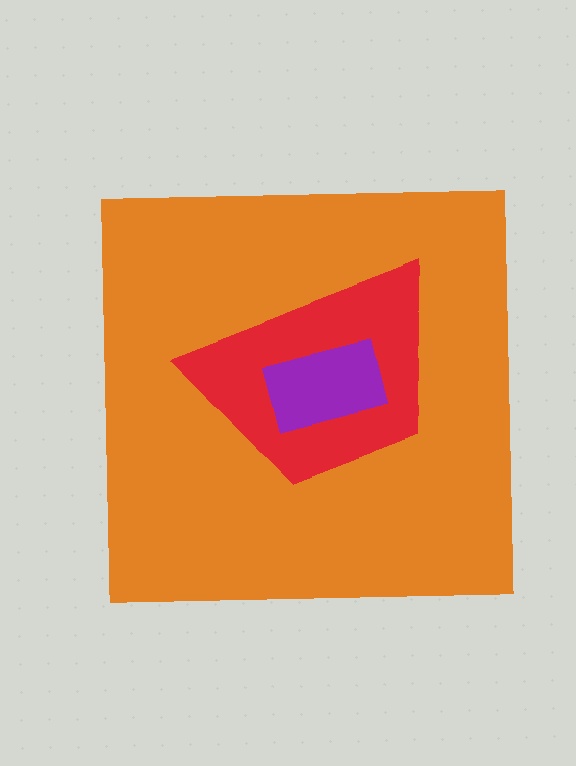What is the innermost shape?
The purple rectangle.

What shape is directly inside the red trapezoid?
The purple rectangle.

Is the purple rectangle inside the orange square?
Yes.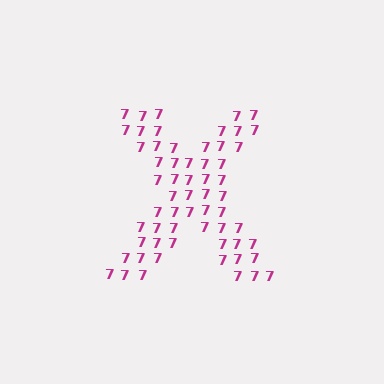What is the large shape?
The large shape is the letter X.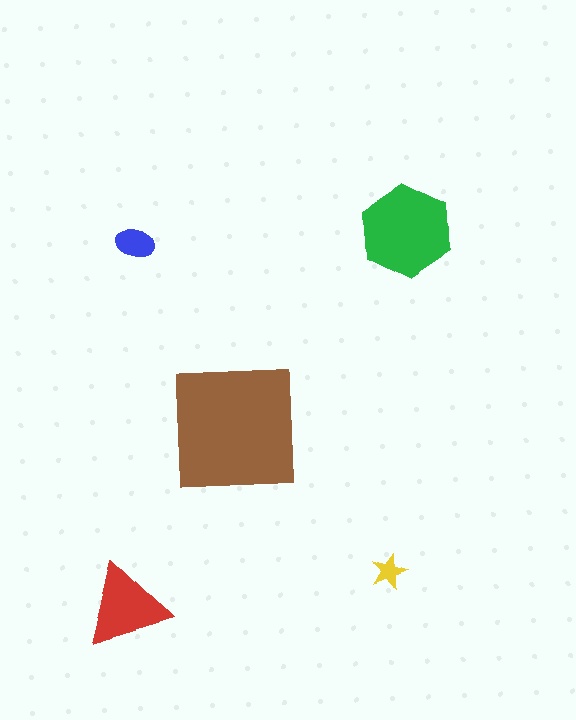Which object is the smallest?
The yellow star.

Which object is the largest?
The brown square.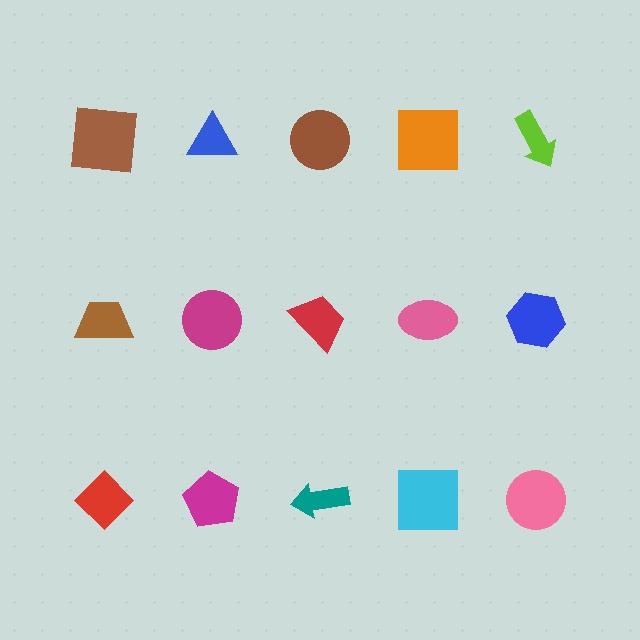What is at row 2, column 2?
A magenta circle.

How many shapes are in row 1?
5 shapes.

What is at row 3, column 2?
A magenta pentagon.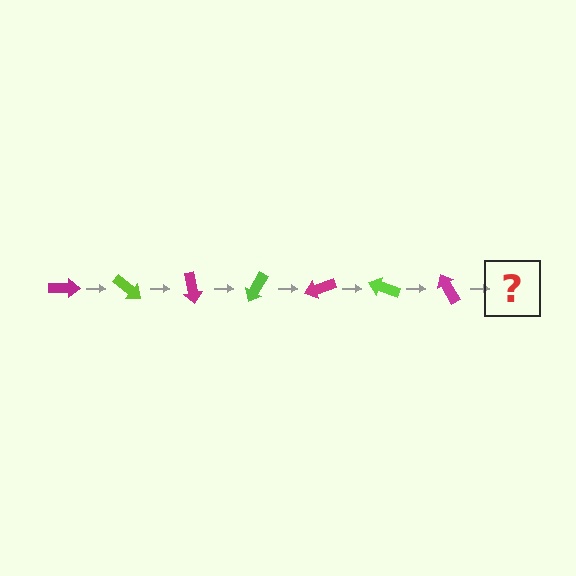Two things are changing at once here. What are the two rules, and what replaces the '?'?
The two rules are that it rotates 40 degrees each step and the color cycles through magenta and lime. The '?' should be a lime arrow, rotated 280 degrees from the start.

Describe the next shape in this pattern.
It should be a lime arrow, rotated 280 degrees from the start.